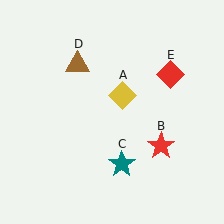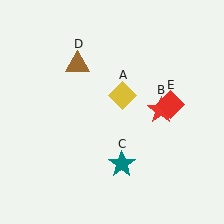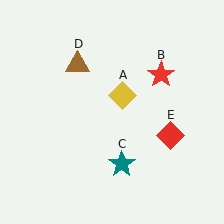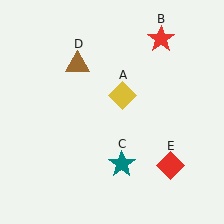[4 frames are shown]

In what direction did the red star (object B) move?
The red star (object B) moved up.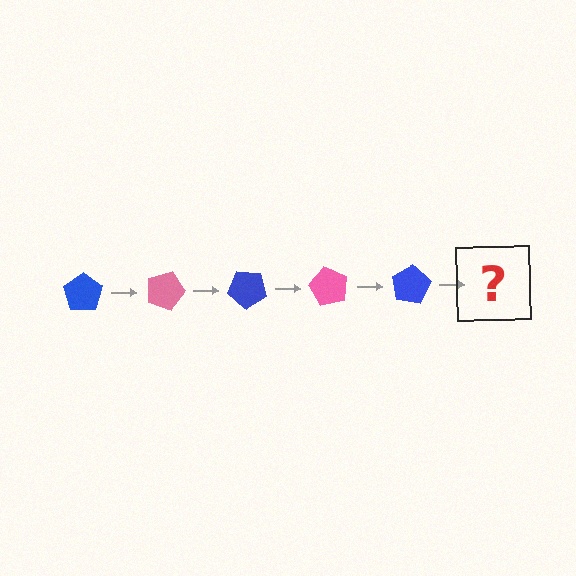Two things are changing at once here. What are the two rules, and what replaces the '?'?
The two rules are that it rotates 20 degrees each step and the color cycles through blue and pink. The '?' should be a pink pentagon, rotated 100 degrees from the start.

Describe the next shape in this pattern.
It should be a pink pentagon, rotated 100 degrees from the start.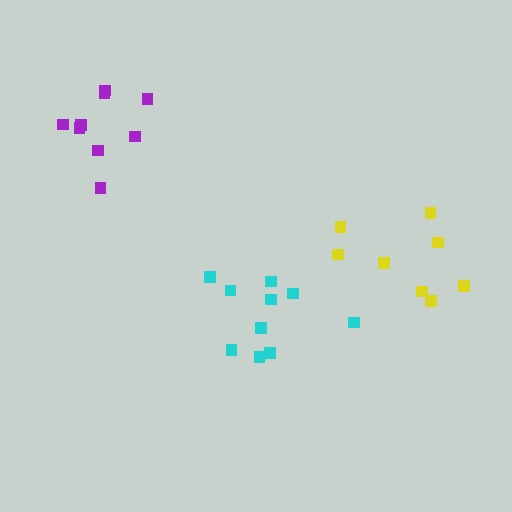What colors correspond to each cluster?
The clusters are colored: cyan, purple, yellow.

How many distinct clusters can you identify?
There are 3 distinct clusters.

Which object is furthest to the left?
The purple cluster is leftmost.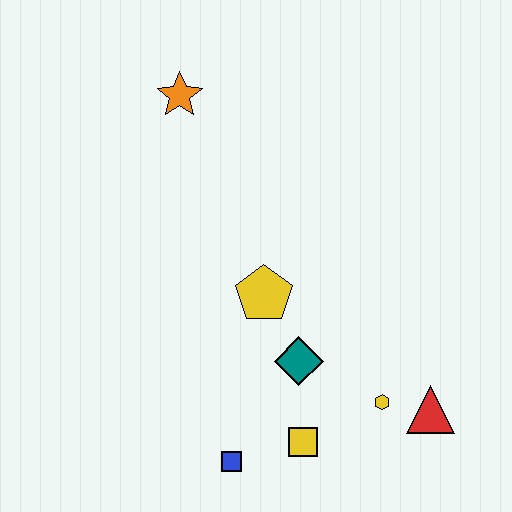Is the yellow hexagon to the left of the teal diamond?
No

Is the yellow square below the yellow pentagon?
Yes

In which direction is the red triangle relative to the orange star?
The red triangle is below the orange star.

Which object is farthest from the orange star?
The red triangle is farthest from the orange star.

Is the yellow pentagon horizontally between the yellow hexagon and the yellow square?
No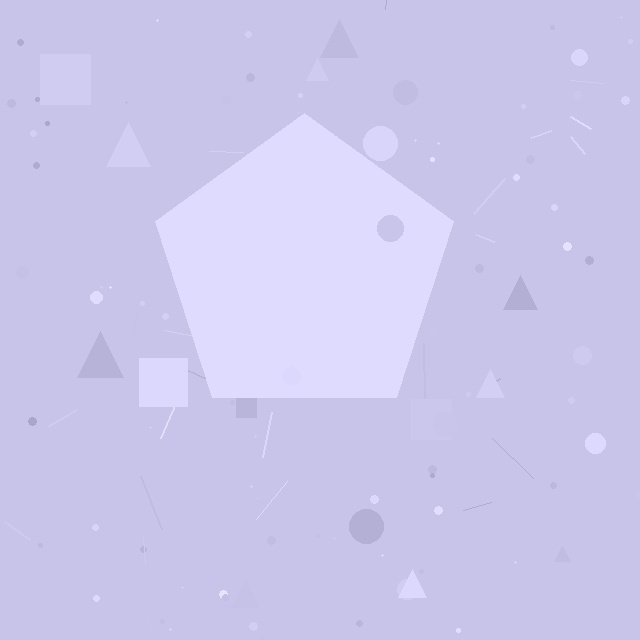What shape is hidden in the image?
A pentagon is hidden in the image.